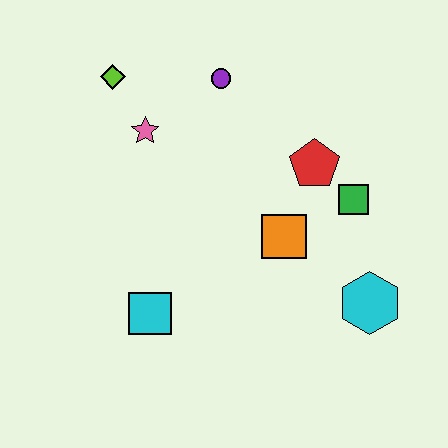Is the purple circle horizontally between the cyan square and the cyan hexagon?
Yes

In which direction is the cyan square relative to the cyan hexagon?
The cyan square is to the left of the cyan hexagon.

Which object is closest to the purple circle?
The pink star is closest to the purple circle.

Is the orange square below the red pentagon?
Yes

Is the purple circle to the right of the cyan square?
Yes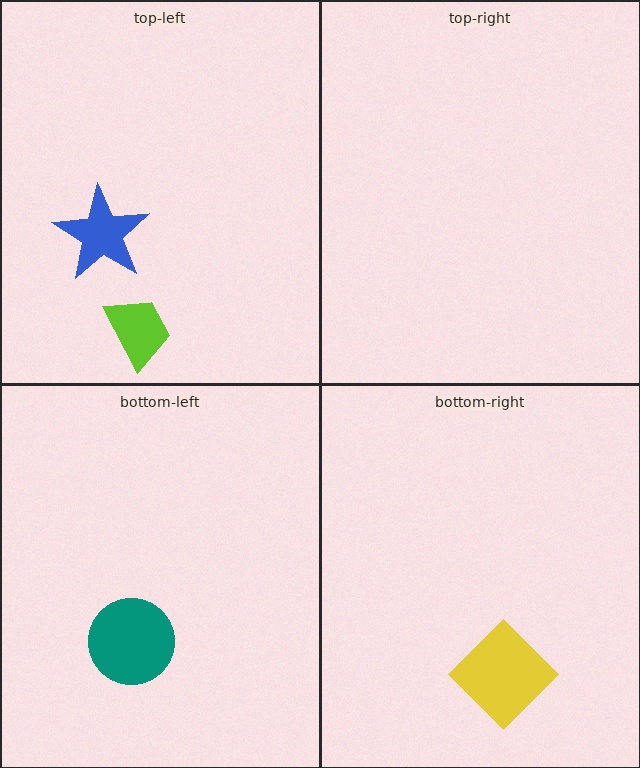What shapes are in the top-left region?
The blue star, the lime trapezoid.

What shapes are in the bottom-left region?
The teal circle.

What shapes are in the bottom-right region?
The yellow diamond.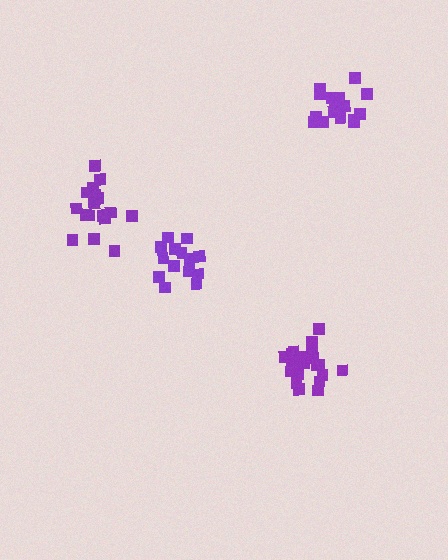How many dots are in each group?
Group 1: 15 dots, Group 2: 18 dots, Group 3: 19 dots, Group 4: 20 dots (72 total).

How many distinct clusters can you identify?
There are 4 distinct clusters.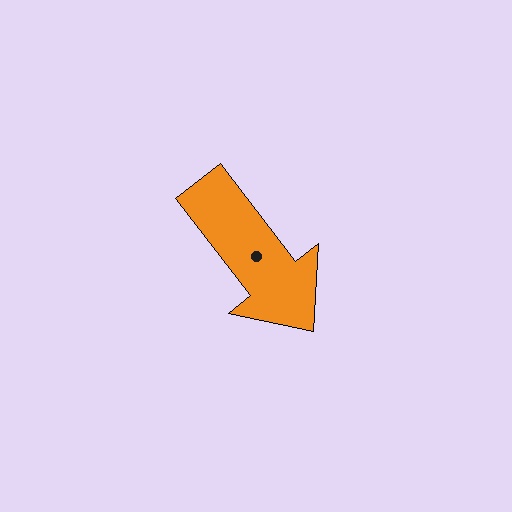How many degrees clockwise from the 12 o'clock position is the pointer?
Approximately 142 degrees.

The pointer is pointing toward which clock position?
Roughly 5 o'clock.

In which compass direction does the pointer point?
Southeast.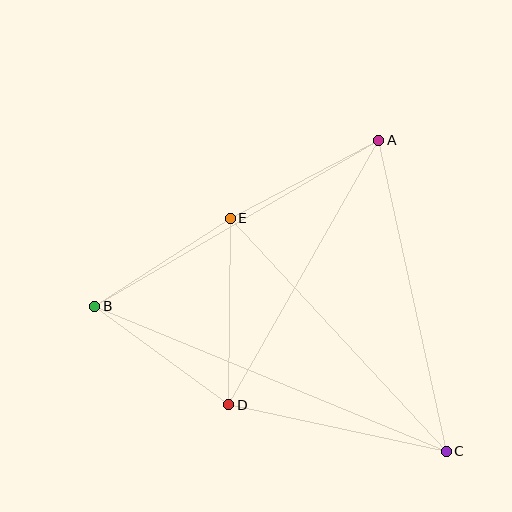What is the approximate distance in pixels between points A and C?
The distance between A and C is approximately 318 pixels.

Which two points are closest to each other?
Points B and E are closest to each other.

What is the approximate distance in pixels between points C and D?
The distance between C and D is approximately 222 pixels.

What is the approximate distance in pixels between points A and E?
The distance between A and E is approximately 168 pixels.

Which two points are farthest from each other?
Points B and C are farthest from each other.